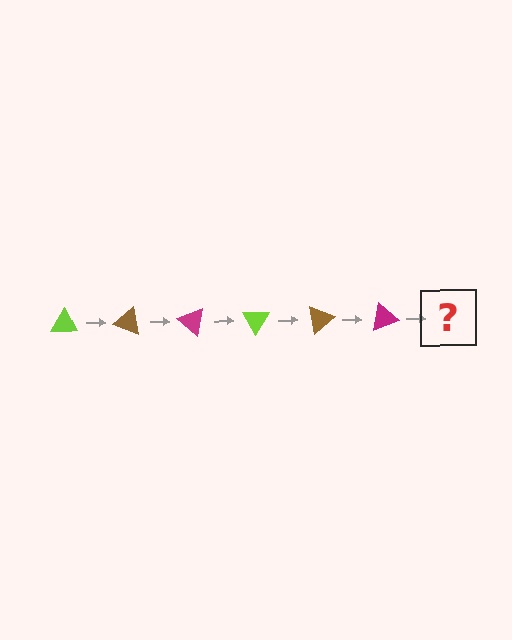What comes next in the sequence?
The next element should be a lime triangle, rotated 120 degrees from the start.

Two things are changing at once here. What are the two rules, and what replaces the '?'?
The two rules are that it rotates 20 degrees each step and the color cycles through lime, brown, and magenta. The '?' should be a lime triangle, rotated 120 degrees from the start.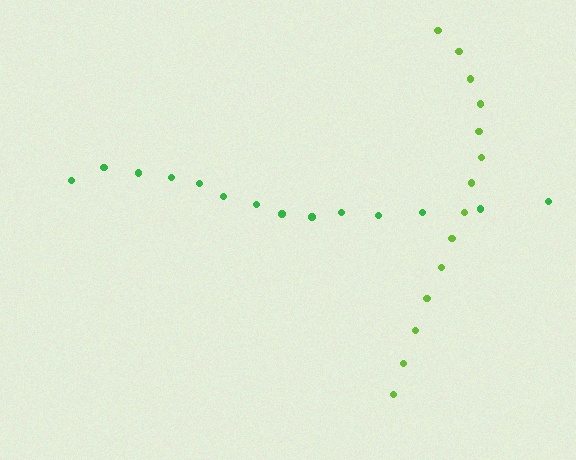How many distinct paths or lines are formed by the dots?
There are 2 distinct paths.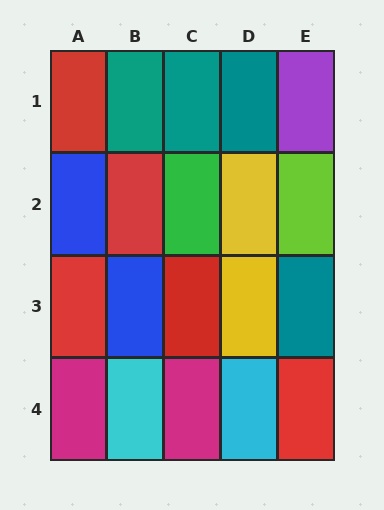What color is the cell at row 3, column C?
Red.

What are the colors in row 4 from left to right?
Magenta, cyan, magenta, cyan, red.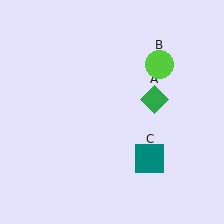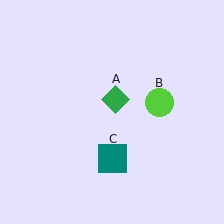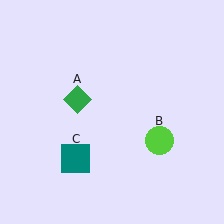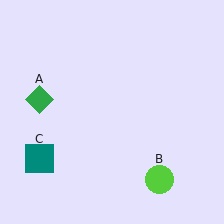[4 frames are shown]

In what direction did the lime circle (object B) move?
The lime circle (object B) moved down.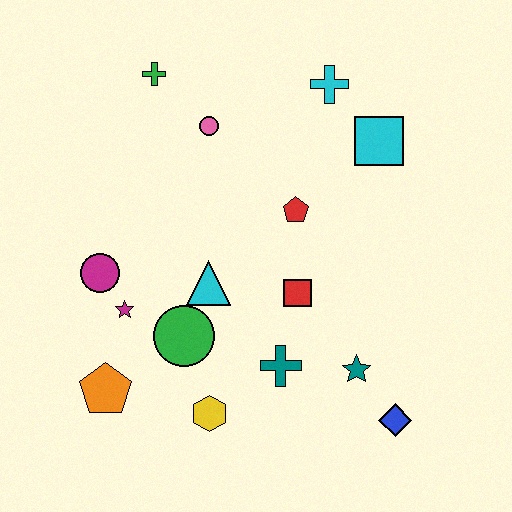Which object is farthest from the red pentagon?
The orange pentagon is farthest from the red pentagon.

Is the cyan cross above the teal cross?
Yes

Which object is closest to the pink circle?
The green cross is closest to the pink circle.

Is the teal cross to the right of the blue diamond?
No